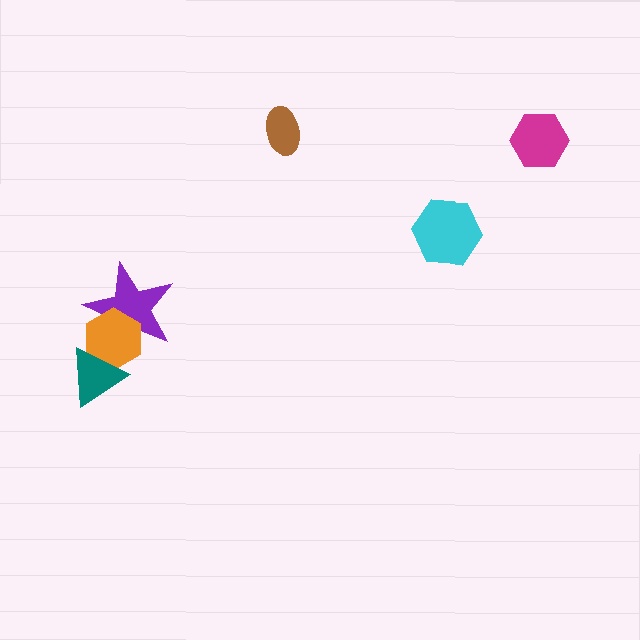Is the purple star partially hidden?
Yes, it is partially covered by another shape.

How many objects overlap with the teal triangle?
2 objects overlap with the teal triangle.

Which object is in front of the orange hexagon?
The teal triangle is in front of the orange hexagon.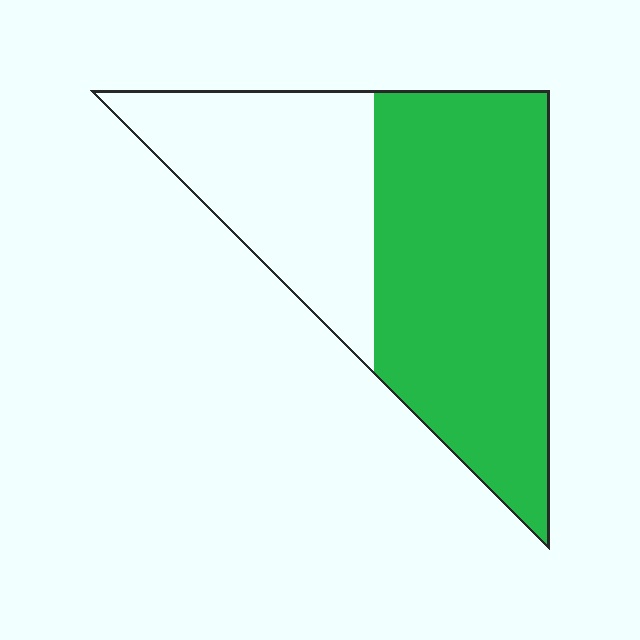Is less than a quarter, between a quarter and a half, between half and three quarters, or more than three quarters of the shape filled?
Between half and three quarters.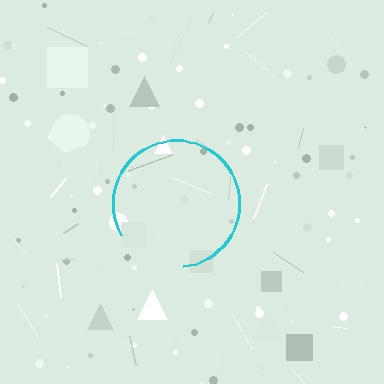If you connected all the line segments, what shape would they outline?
They would outline a circle.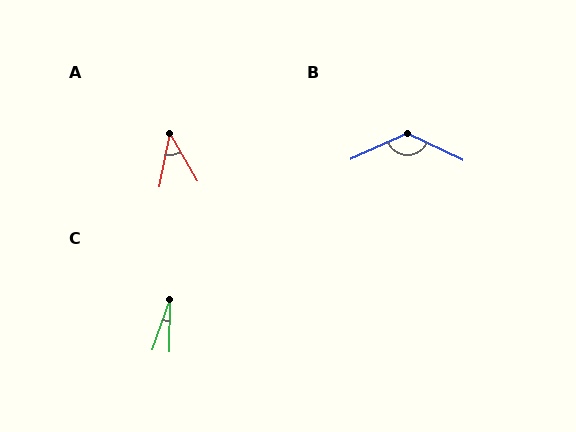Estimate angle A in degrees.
Approximately 41 degrees.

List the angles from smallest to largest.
C (18°), A (41°), B (130°).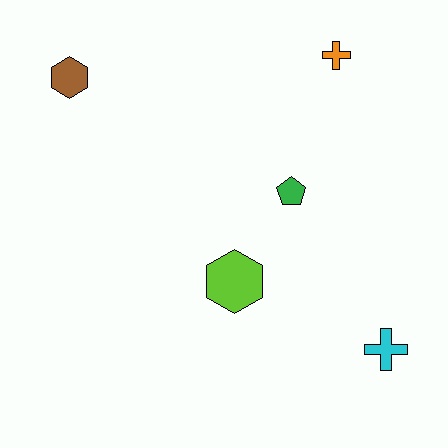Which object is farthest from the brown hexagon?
The cyan cross is farthest from the brown hexagon.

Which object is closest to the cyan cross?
The lime hexagon is closest to the cyan cross.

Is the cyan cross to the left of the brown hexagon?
No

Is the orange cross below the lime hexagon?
No